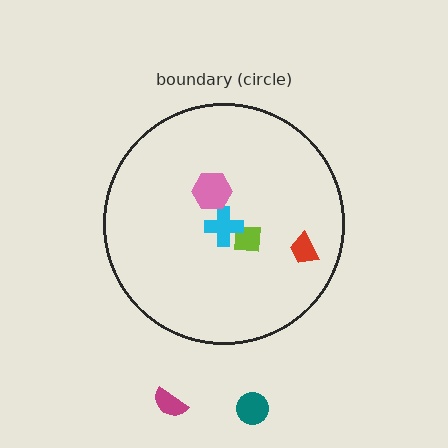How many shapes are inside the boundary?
4 inside, 2 outside.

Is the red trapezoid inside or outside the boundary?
Inside.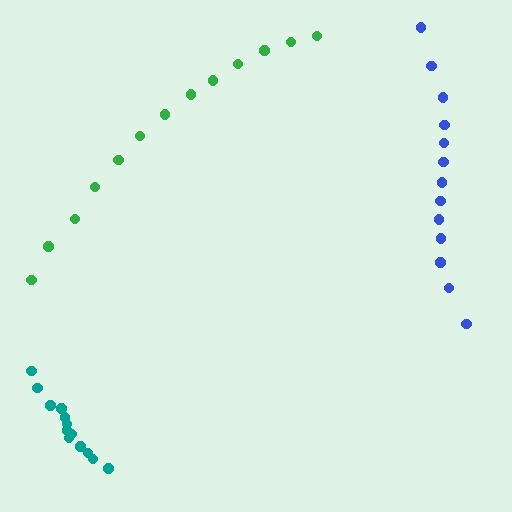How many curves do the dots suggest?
There are 3 distinct paths.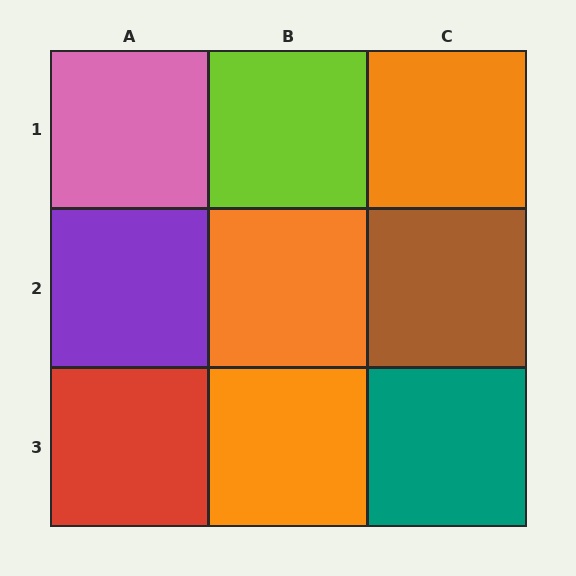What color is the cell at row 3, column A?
Red.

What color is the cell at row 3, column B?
Orange.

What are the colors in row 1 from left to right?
Pink, lime, orange.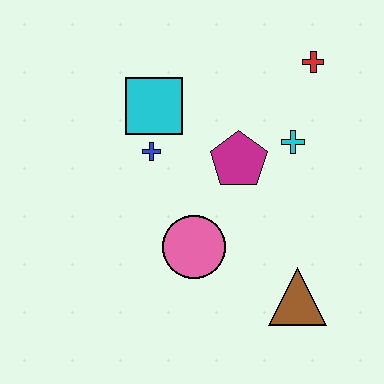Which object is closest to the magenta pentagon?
The cyan cross is closest to the magenta pentagon.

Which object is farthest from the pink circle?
The red cross is farthest from the pink circle.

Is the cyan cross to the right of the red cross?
No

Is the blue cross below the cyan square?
Yes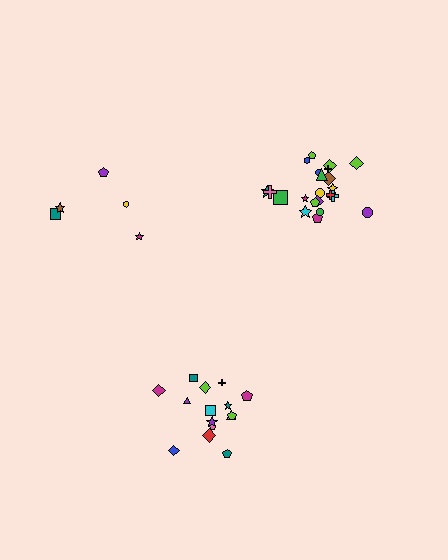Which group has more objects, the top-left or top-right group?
The top-right group.